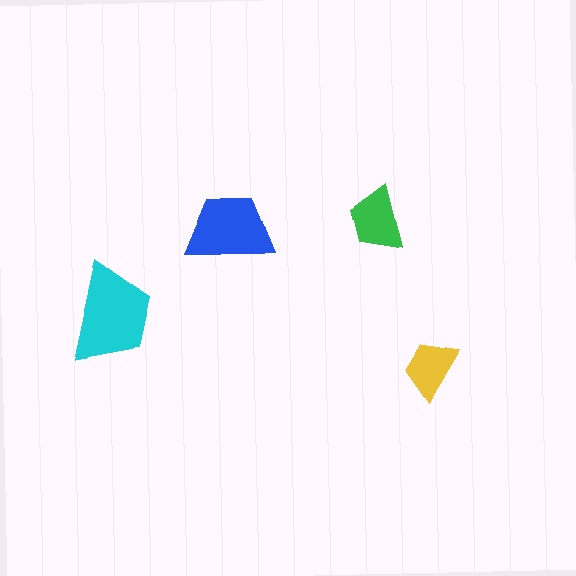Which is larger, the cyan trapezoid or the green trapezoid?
The cyan one.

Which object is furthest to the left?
The cyan trapezoid is leftmost.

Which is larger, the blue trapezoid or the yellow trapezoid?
The blue one.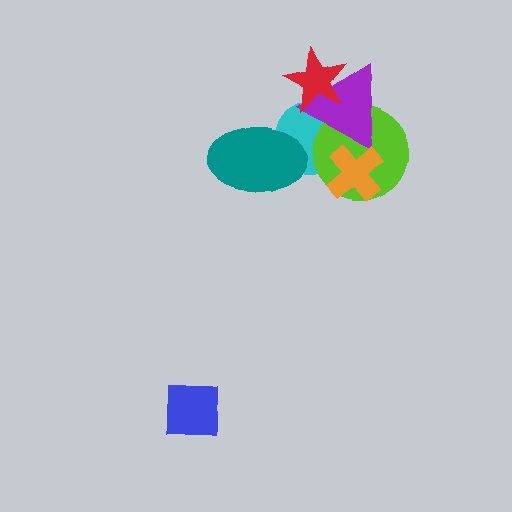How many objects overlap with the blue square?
0 objects overlap with the blue square.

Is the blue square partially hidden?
No, no other shape covers it.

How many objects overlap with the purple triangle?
4 objects overlap with the purple triangle.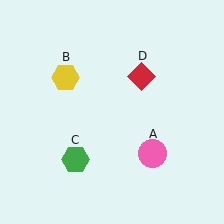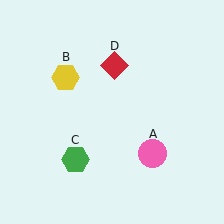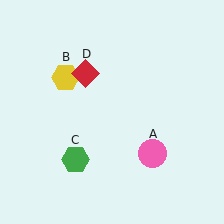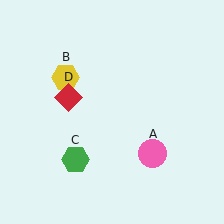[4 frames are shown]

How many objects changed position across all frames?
1 object changed position: red diamond (object D).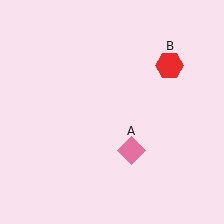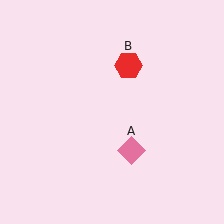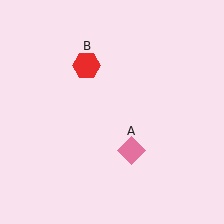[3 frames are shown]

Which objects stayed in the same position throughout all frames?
Pink diamond (object A) remained stationary.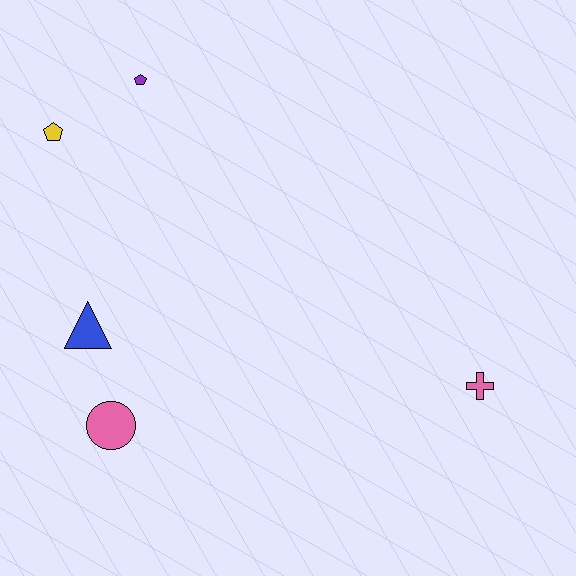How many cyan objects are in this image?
There are no cyan objects.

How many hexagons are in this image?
There are no hexagons.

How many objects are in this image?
There are 5 objects.